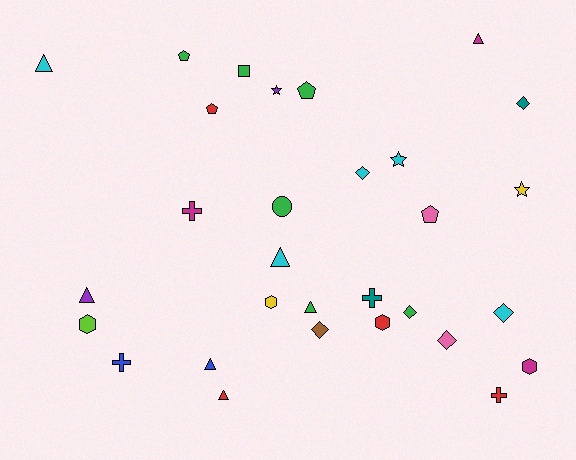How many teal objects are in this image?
There are 2 teal objects.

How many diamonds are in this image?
There are 6 diamonds.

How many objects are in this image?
There are 30 objects.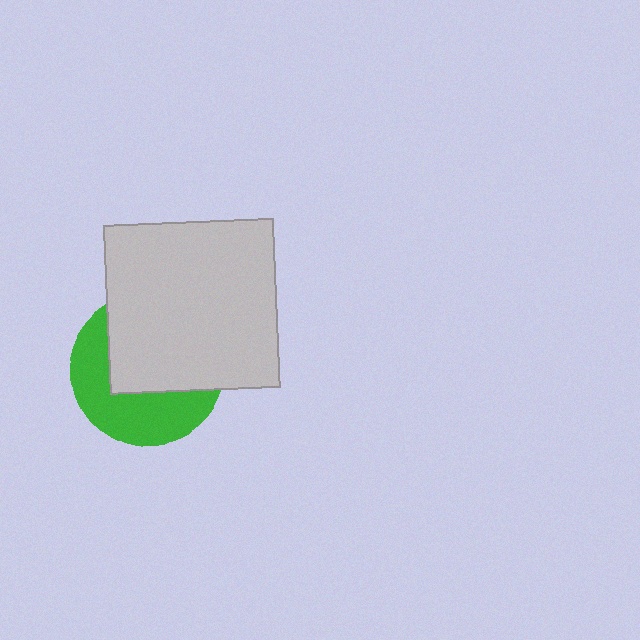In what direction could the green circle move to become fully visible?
The green circle could move toward the lower-left. That would shift it out from behind the light gray square entirely.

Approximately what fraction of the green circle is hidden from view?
Roughly 54% of the green circle is hidden behind the light gray square.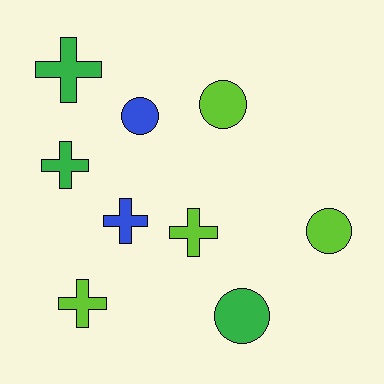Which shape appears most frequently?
Cross, with 5 objects.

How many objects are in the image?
There are 9 objects.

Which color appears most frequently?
Lime, with 4 objects.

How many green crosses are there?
There are 2 green crosses.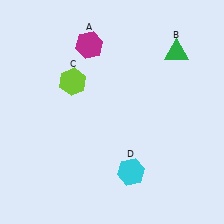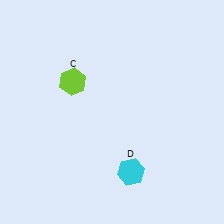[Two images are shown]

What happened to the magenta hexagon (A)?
The magenta hexagon (A) was removed in Image 2. It was in the top-left area of Image 1.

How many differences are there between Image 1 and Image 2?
There are 2 differences between the two images.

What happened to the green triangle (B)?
The green triangle (B) was removed in Image 2. It was in the top-right area of Image 1.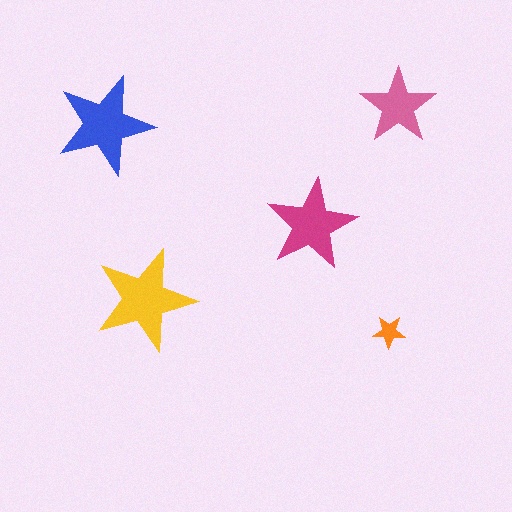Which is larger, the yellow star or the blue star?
The yellow one.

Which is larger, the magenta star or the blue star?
The blue one.